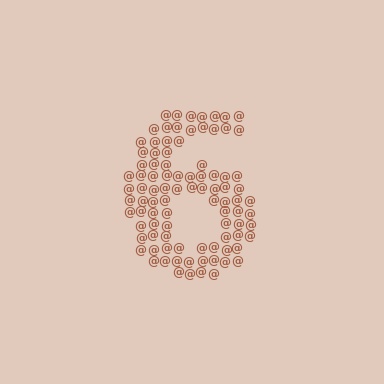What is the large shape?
The large shape is the digit 6.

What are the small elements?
The small elements are at signs.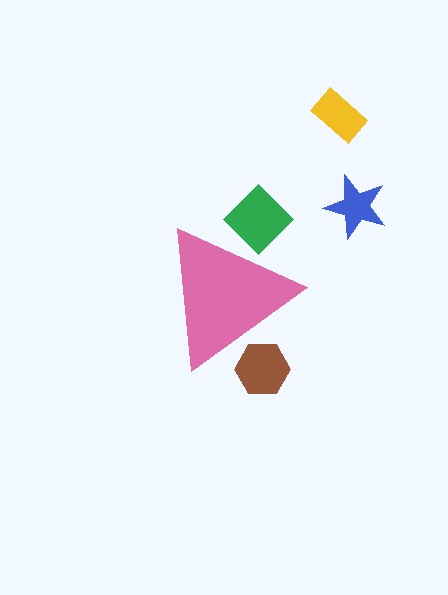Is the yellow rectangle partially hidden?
No, the yellow rectangle is fully visible.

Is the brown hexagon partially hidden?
Yes, the brown hexagon is partially hidden behind the pink triangle.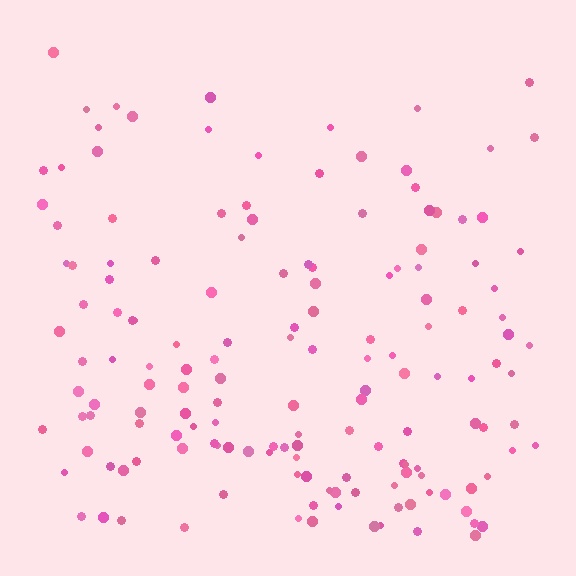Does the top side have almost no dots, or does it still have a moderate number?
Still a moderate number, just noticeably fewer than the bottom.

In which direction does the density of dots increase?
From top to bottom, with the bottom side densest.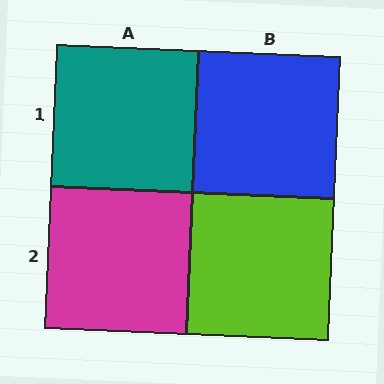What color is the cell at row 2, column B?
Lime.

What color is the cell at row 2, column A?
Magenta.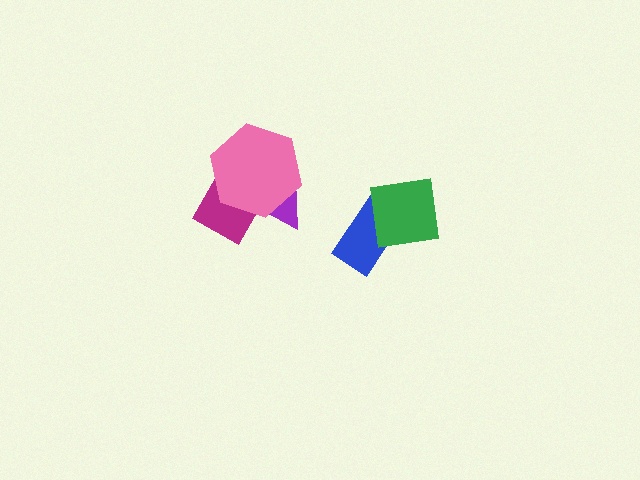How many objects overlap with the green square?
1 object overlaps with the green square.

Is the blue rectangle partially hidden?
Yes, it is partially covered by another shape.